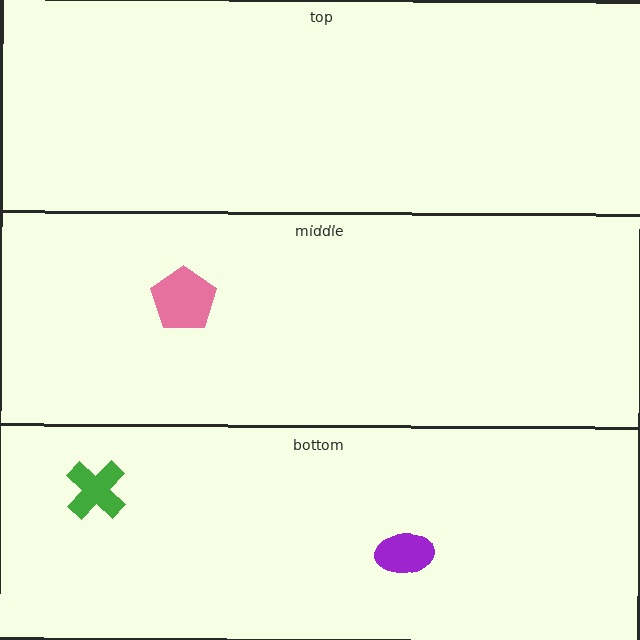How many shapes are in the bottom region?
2.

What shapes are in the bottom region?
The purple ellipse, the green cross.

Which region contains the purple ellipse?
The bottom region.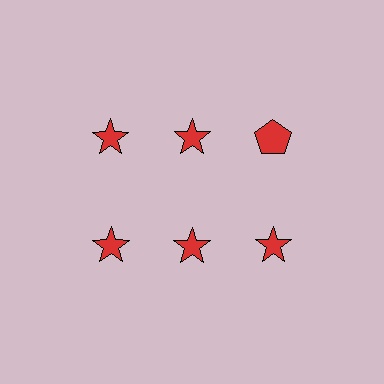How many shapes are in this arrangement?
There are 6 shapes arranged in a grid pattern.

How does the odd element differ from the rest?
It has a different shape: pentagon instead of star.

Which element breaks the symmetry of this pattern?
The red pentagon in the top row, center column breaks the symmetry. All other shapes are red stars.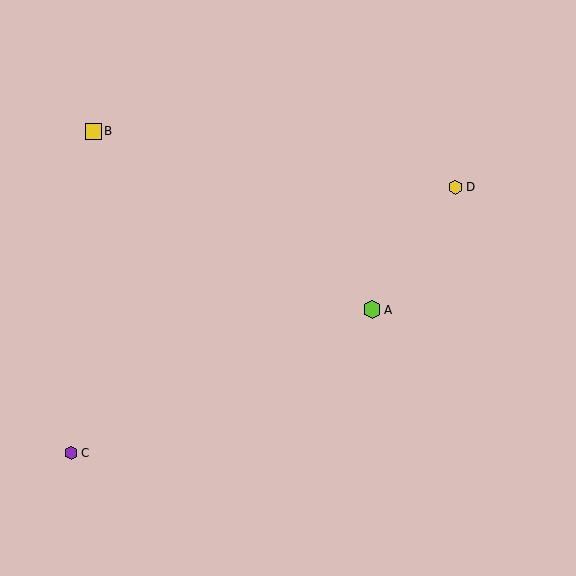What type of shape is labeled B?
Shape B is a yellow square.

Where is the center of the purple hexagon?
The center of the purple hexagon is at (71, 453).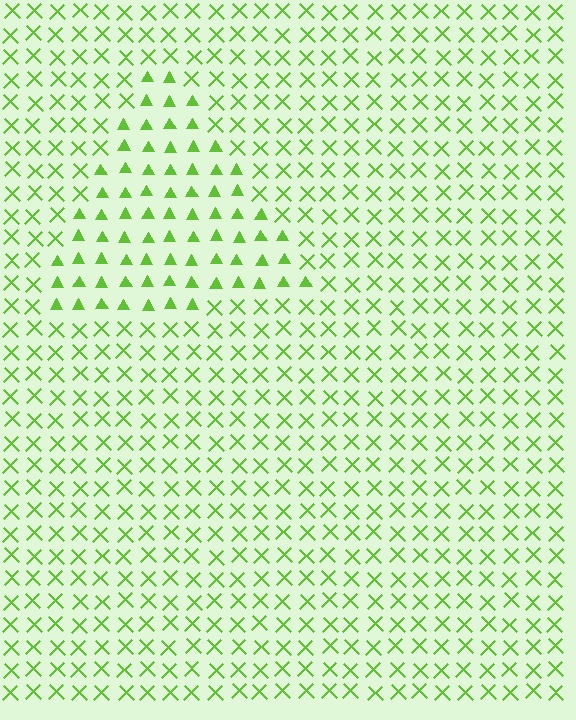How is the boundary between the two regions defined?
The boundary is defined by a change in element shape: triangles inside vs. X marks outside. All elements share the same color and spacing.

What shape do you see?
I see a triangle.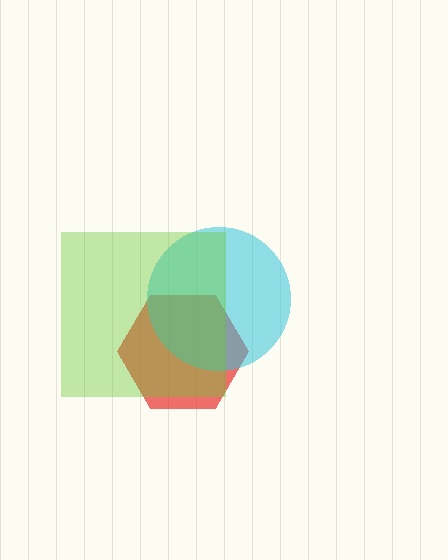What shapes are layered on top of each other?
The layered shapes are: a red hexagon, a cyan circle, a lime square.